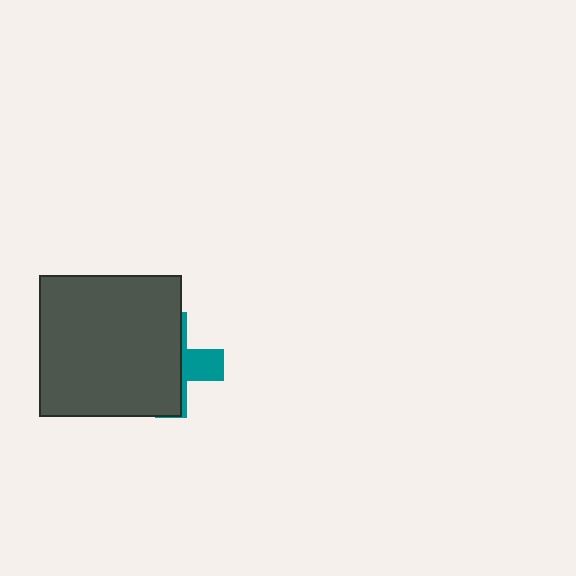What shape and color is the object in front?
The object in front is a dark gray square.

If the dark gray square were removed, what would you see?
You would see the complete teal cross.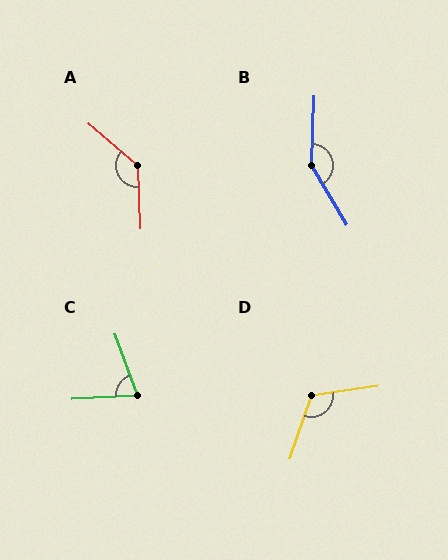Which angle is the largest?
B, at approximately 147 degrees.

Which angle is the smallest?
C, at approximately 73 degrees.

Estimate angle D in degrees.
Approximately 116 degrees.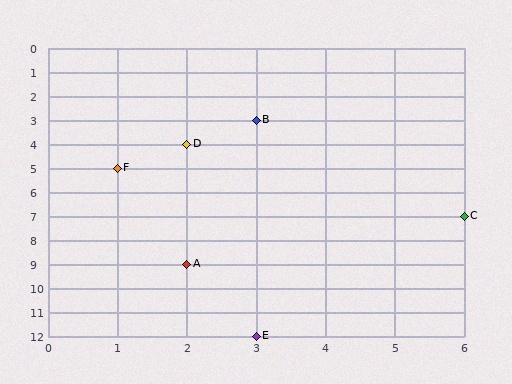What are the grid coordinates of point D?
Point D is at grid coordinates (2, 4).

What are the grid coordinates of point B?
Point B is at grid coordinates (3, 3).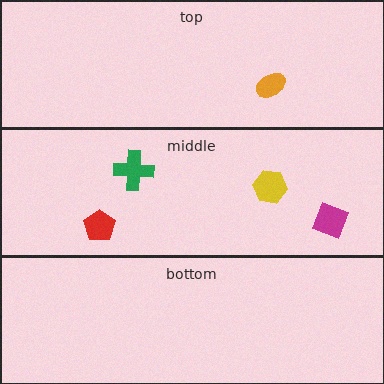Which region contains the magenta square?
The middle region.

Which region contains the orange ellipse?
The top region.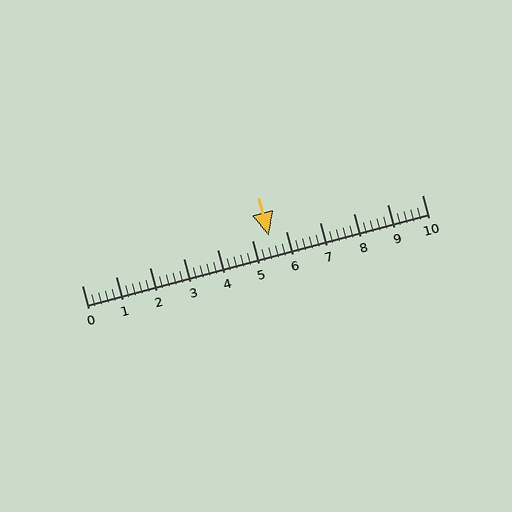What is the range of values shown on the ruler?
The ruler shows values from 0 to 10.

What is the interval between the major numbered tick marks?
The major tick marks are spaced 1 units apart.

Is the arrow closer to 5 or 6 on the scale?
The arrow is closer to 6.